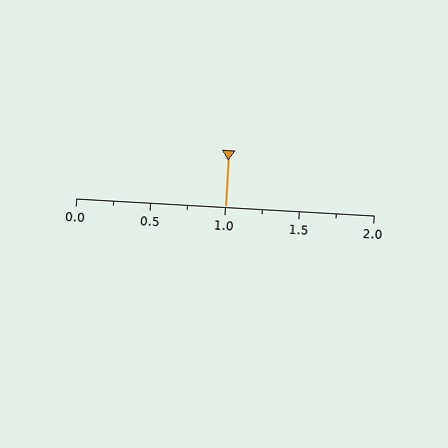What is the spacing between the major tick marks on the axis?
The major ticks are spaced 0.5 apart.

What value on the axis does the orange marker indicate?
The marker indicates approximately 1.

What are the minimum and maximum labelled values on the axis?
The axis runs from 0.0 to 2.0.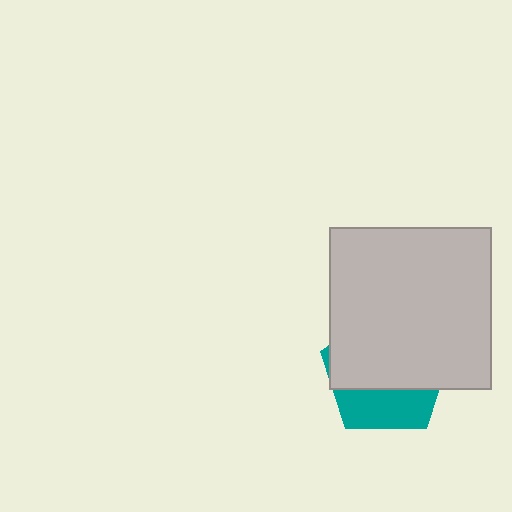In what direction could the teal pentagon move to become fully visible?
The teal pentagon could move down. That would shift it out from behind the light gray square entirely.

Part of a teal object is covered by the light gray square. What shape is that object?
It is a pentagon.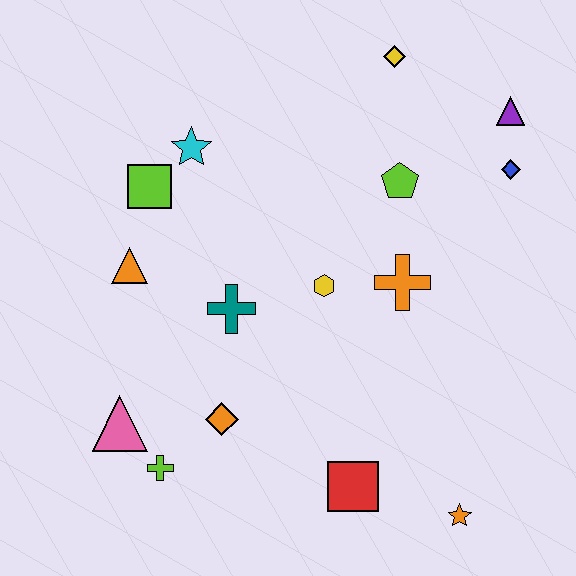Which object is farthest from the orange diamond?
The purple triangle is farthest from the orange diamond.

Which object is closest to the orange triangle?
The lime square is closest to the orange triangle.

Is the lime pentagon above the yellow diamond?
No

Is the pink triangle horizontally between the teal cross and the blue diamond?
No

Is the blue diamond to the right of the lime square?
Yes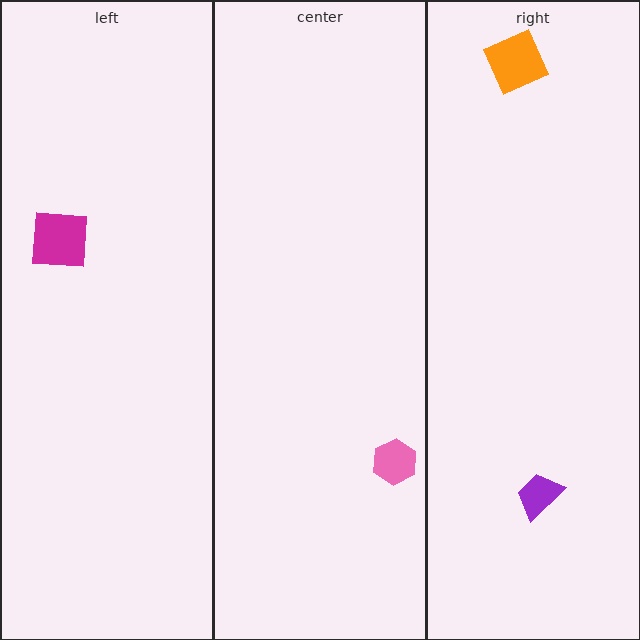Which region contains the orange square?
The right region.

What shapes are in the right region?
The orange square, the purple trapezoid.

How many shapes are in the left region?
1.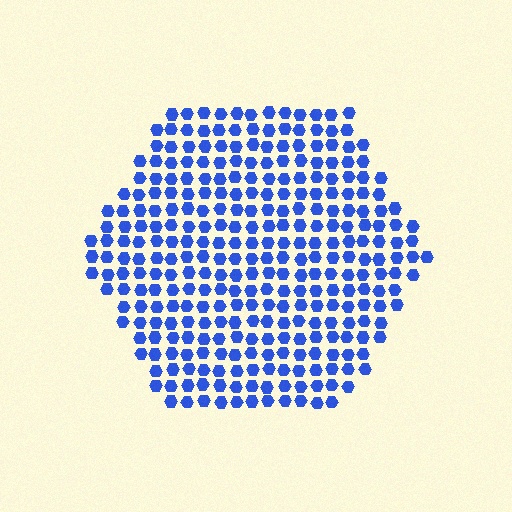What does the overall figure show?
The overall figure shows a hexagon.